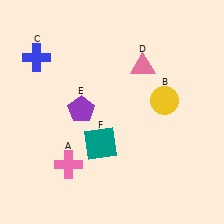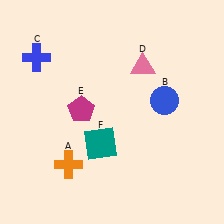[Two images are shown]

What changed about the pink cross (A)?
In Image 1, A is pink. In Image 2, it changed to orange.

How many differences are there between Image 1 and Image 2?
There are 3 differences between the two images.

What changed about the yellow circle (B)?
In Image 1, B is yellow. In Image 2, it changed to blue.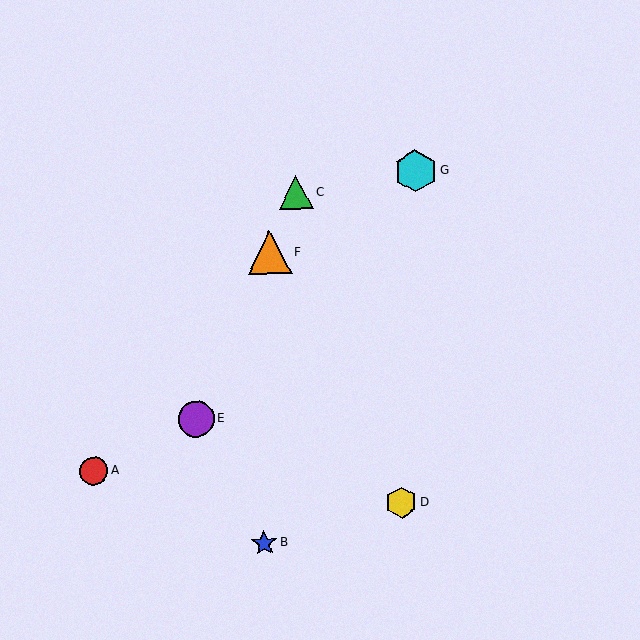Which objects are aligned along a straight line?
Objects C, E, F are aligned along a straight line.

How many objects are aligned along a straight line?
3 objects (C, E, F) are aligned along a straight line.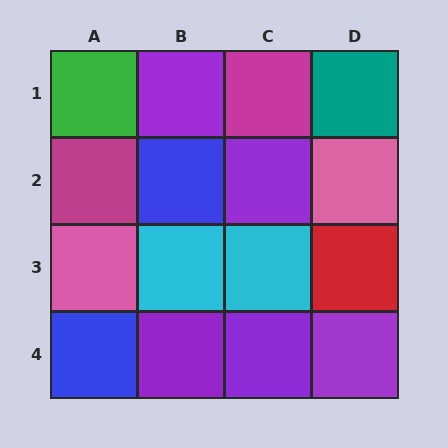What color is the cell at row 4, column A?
Blue.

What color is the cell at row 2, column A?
Magenta.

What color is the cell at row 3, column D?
Red.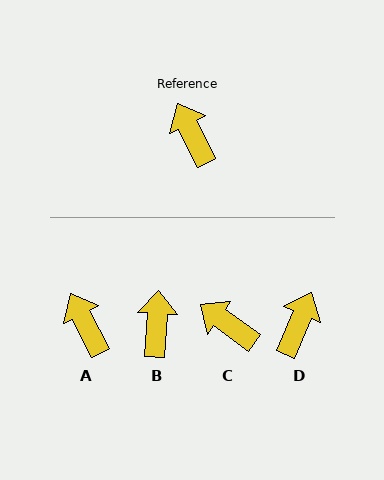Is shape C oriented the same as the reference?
No, it is off by about 28 degrees.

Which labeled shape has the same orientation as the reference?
A.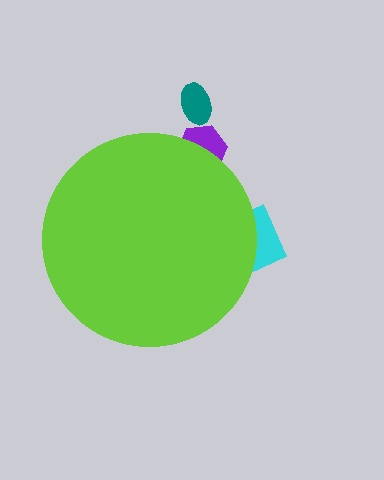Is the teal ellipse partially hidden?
No, the teal ellipse is fully visible.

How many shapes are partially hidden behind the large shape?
2 shapes are partially hidden.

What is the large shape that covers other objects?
A lime circle.